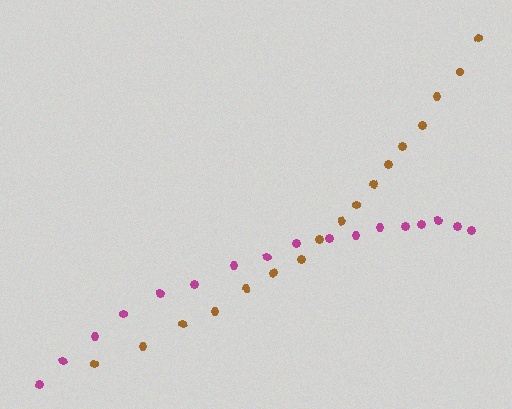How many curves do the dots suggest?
There are 2 distinct paths.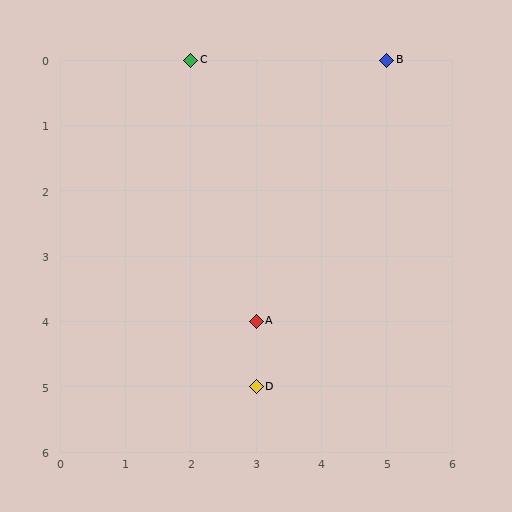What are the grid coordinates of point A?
Point A is at grid coordinates (3, 4).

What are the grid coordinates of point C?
Point C is at grid coordinates (2, 0).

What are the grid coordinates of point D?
Point D is at grid coordinates (3, 5).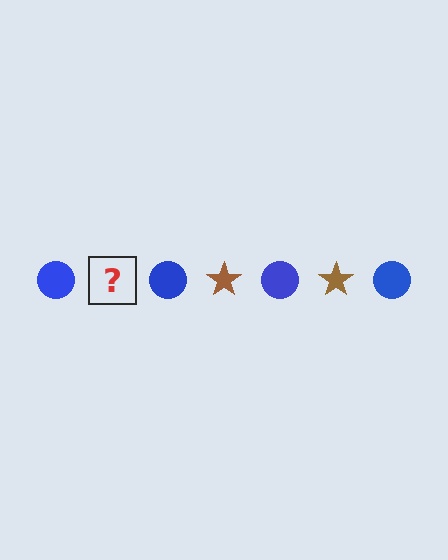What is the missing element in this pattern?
The missing element is a brown star.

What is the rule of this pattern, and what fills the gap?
The rule is that the pattern alternates between blue circle and brown star. The gap should be filled with a brown star.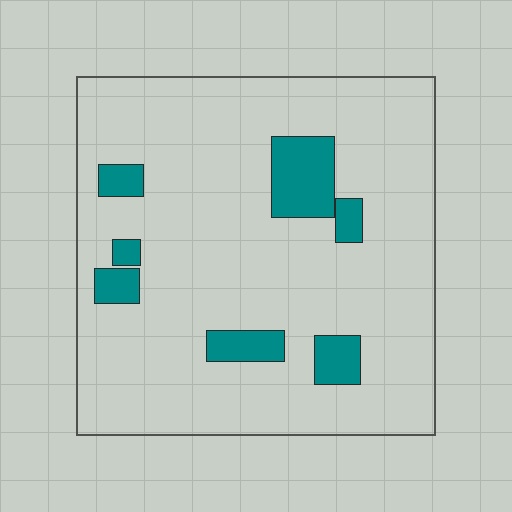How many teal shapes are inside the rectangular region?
7.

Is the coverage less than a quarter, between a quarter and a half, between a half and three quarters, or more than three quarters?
Less than a quarter.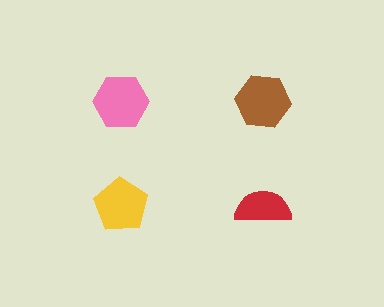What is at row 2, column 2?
A red semicircle.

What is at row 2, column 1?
A yellow pentagon.